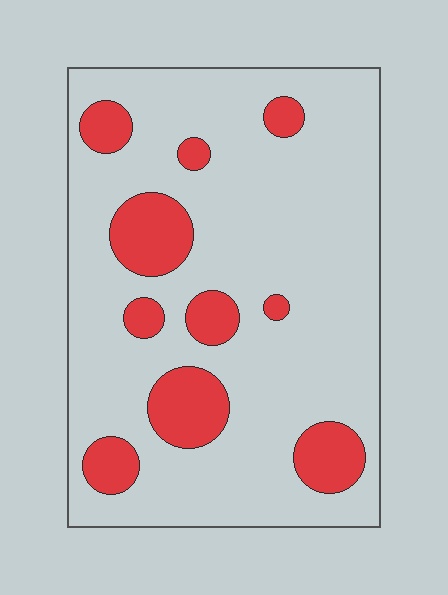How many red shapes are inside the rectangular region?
10.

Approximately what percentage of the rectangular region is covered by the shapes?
Approximately 20%.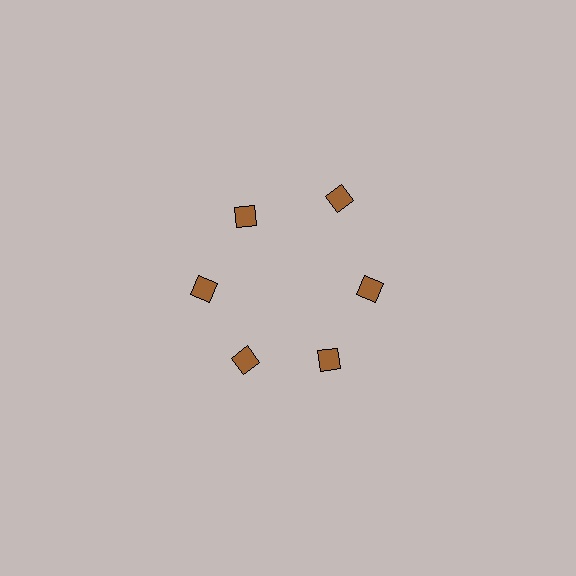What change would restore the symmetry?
The symmetry would be restored by moving it inward, back onto the ring so that all 6 diamonds sit at equal angles and equal distance from the center.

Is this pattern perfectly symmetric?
No. The 6 brown diamonds are arranged in a ring, but one element near the 1 o'clock position is pushed outward from the center, breaking the 6-fold rotational symmetry.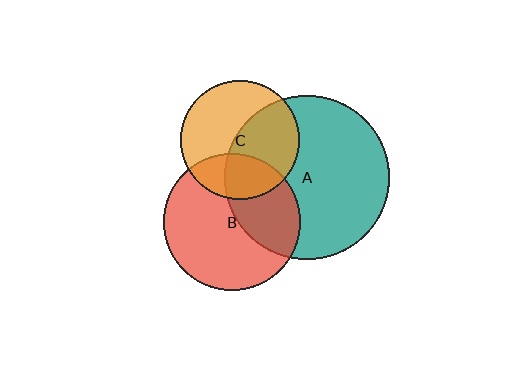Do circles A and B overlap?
Yes.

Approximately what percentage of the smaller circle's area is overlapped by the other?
Approximately 35%.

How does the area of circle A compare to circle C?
Approximately 1.9 times.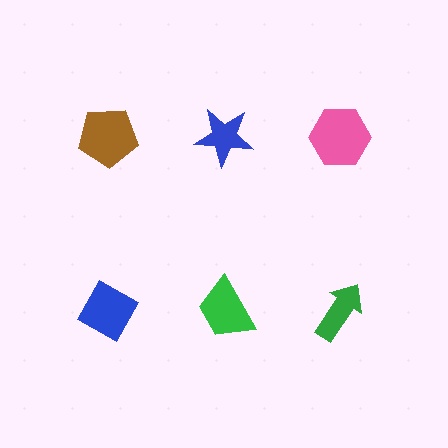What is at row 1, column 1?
A brown pentagon.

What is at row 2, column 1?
A blue diamond.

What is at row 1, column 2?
A blue star.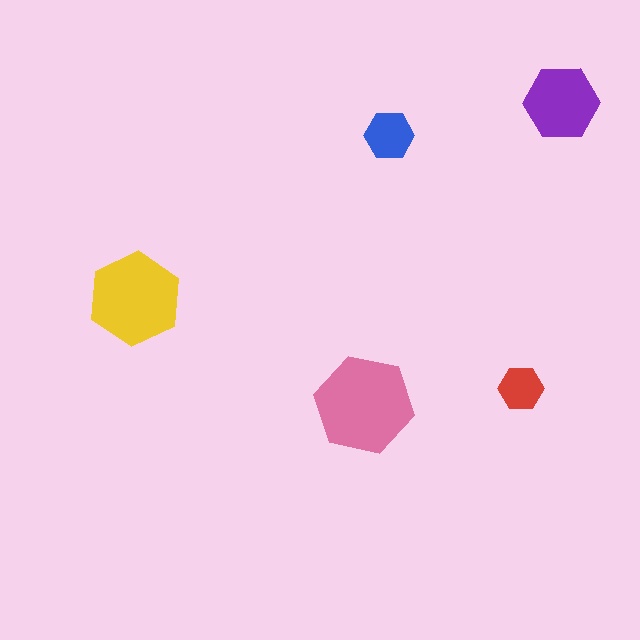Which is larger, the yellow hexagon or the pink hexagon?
The pink one.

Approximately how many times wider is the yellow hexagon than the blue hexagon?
About 2 times wider.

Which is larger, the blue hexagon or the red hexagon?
The blue one.